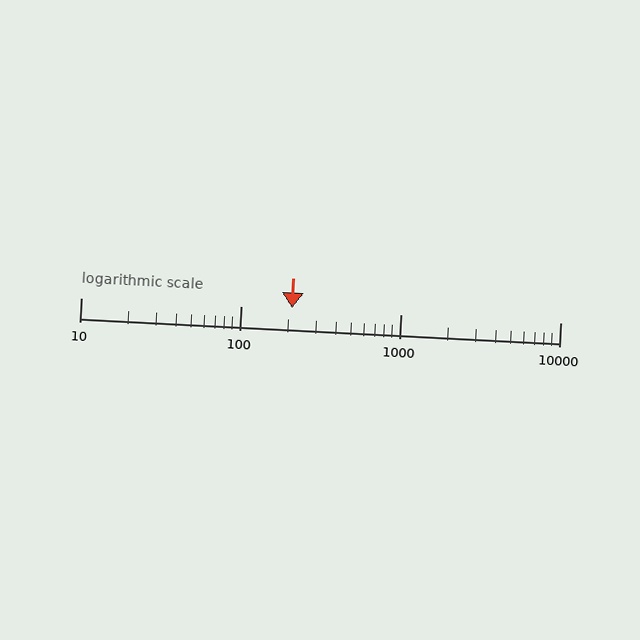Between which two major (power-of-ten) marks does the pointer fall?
The pointer is between 100 and 1000.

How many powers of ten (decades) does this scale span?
The scale spans 3 decades, from 10 to 10000.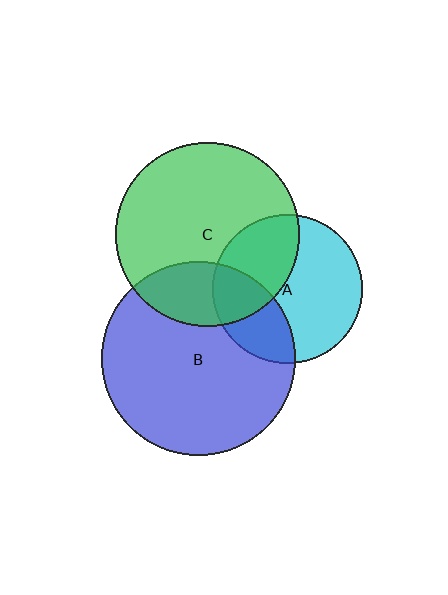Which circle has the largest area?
Circle B (blue).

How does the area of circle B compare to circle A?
Approximately 1.7 times.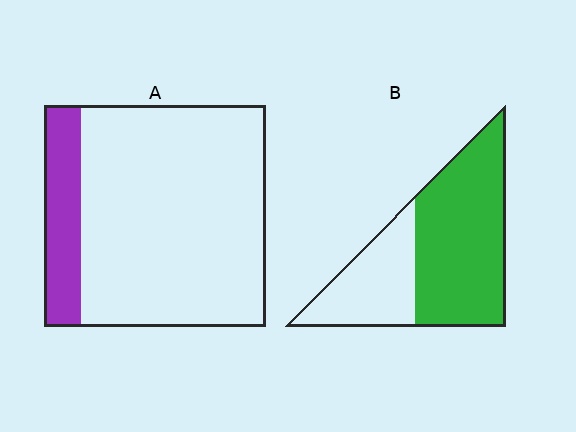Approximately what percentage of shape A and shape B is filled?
A is approximately 15% and B is approximately 65%.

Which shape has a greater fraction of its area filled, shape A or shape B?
Shape B.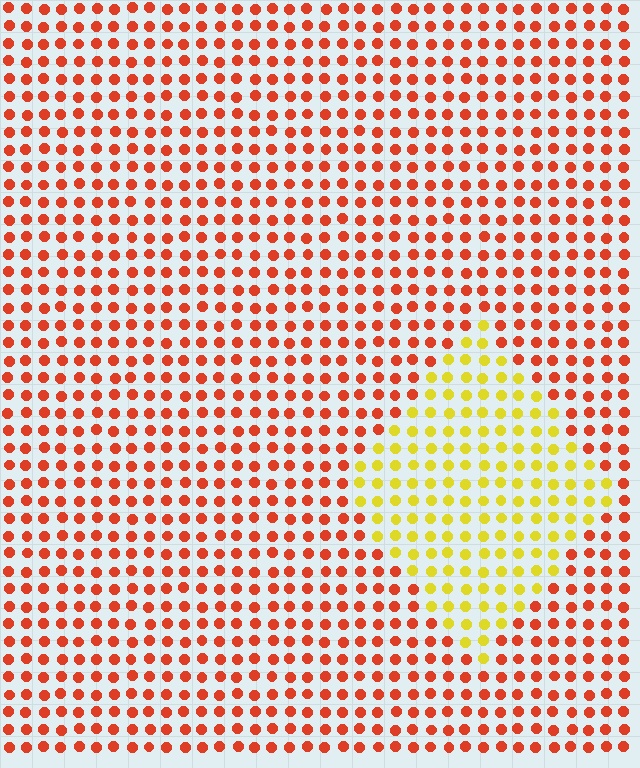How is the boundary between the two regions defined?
The boundary is defined purely by a slight shift in hue (about 51 degrees). Spacing, size, and orientation are identical on both sides.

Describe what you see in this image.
The image is filled with small red elements in a uniform arrangement. A diamond-shaped region is visible where the elements are tinted to a slightly different hue, forming a subtle color boundary.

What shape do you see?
I see a diamond.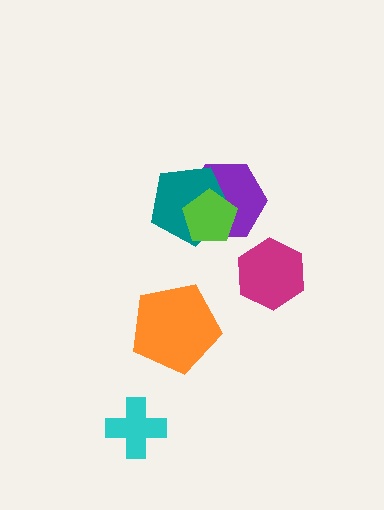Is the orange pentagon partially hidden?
No, no other shape covers it.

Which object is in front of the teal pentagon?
The lime pentagon is in front of the teal pentagon.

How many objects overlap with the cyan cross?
0 objects overlap with the cyan cross.